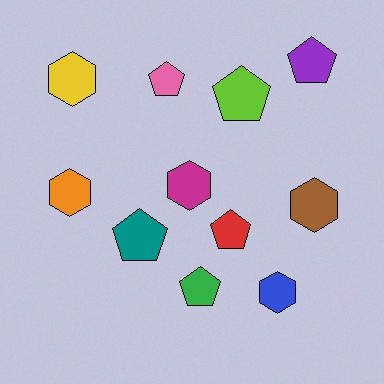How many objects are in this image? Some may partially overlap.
There are 11 objects.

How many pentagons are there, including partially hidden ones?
There are 6 pentagons.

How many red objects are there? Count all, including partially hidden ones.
There is 1 red object.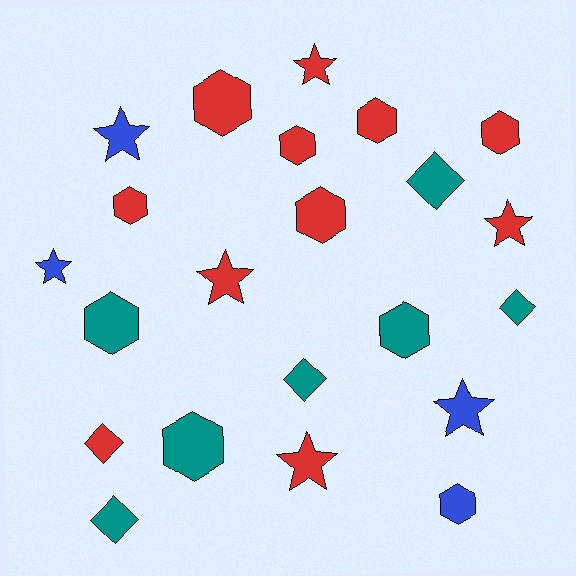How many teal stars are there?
There are no teal stars.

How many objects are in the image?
There are 22 objects.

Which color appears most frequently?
Red, with 11 objects.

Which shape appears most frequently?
Hexagon, with 10 objects.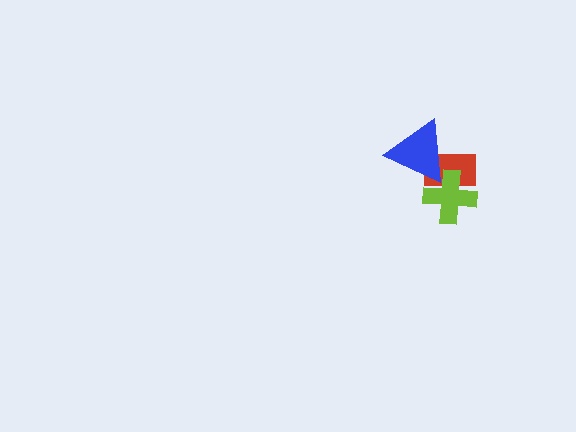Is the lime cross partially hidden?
No, no other shape covers it.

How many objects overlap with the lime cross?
2 objects overlap with the lime cross.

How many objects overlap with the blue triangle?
2 objects overlap with the blue triangle.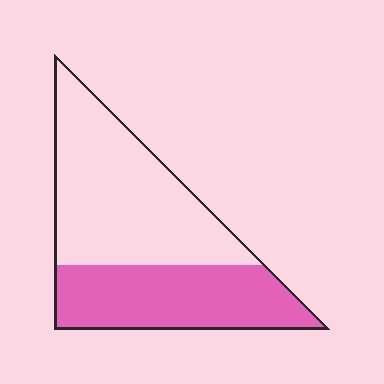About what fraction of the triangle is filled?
About two fifths (2/5).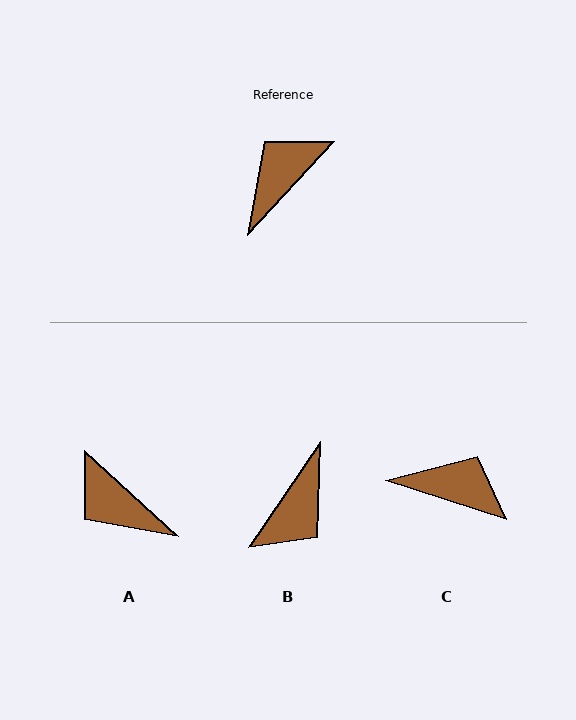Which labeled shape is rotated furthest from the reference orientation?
B, about 172 degrees away.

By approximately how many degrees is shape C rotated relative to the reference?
Approximately 65 degrees clockwise.